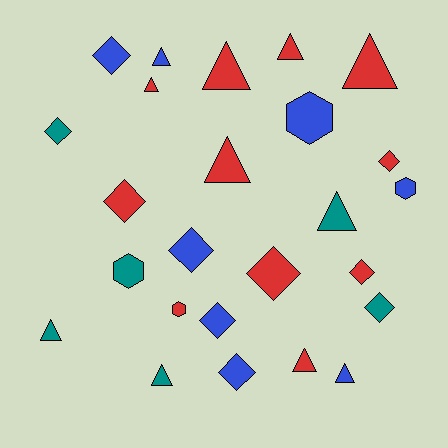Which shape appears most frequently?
Triangle, with 11 objects.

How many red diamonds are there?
There are 4 red diamonds.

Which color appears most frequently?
Red, with 11 objects.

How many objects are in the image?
There are 25 objects.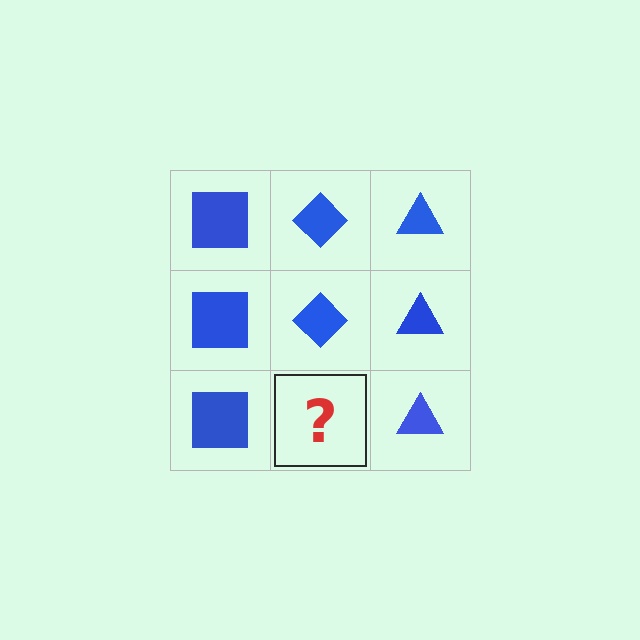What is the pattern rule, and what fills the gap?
The rule is that each column has a consistent shape. The gap should be filled with a blue diamond.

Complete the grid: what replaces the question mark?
The question mark should be replaced with a blue diamond.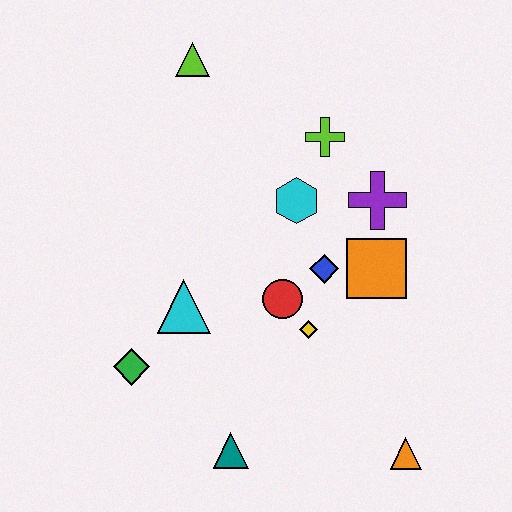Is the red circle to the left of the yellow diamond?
Yes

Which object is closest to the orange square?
The blue diamond is closest to the orange square.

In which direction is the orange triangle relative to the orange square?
The orange triangle is below the orange square.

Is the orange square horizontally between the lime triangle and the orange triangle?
Yes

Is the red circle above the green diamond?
Yes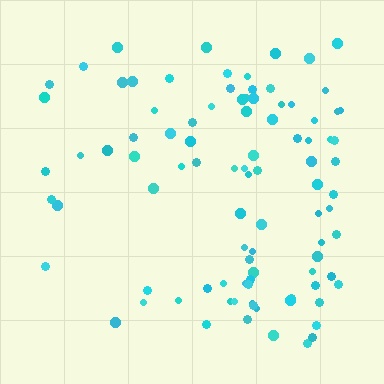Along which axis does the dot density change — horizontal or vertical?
Horizontal.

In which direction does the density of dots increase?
From left to right, with the right side densest.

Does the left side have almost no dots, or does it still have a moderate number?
Still a moderate number, just noticeably fewer than the right.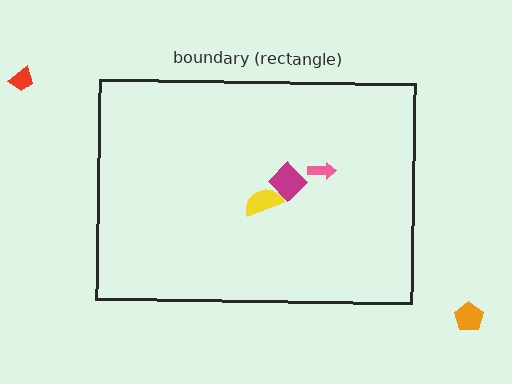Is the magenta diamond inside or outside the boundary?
Inside.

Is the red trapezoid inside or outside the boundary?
Outside.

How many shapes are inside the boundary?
3 inside, 2 outside.